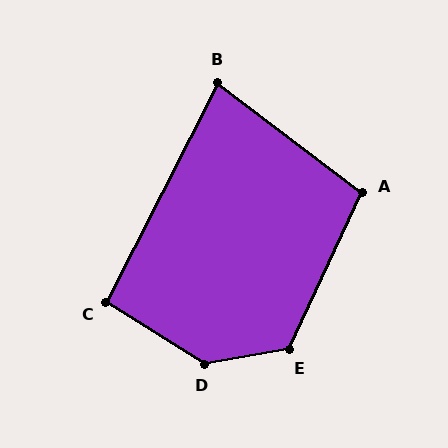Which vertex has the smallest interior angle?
B, at approximately 80 degrees.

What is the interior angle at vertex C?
Approximately 95 degrees (obtuse).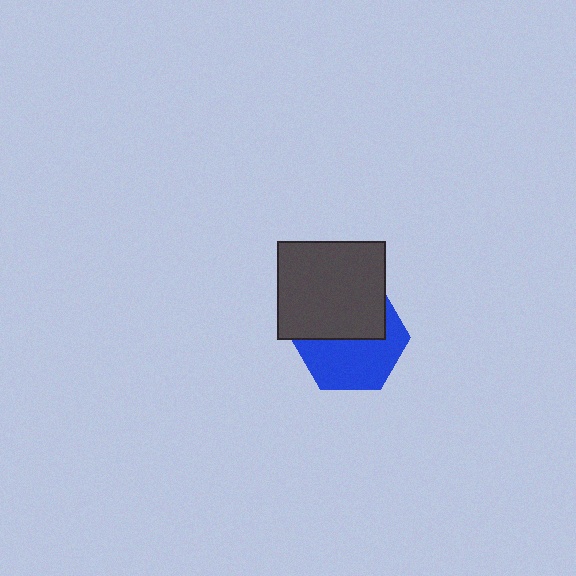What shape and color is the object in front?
The object in front is a dark gray rectangle.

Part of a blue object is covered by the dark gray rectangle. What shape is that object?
It is a hexagon.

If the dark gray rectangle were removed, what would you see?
You would see the complete blue hexagon.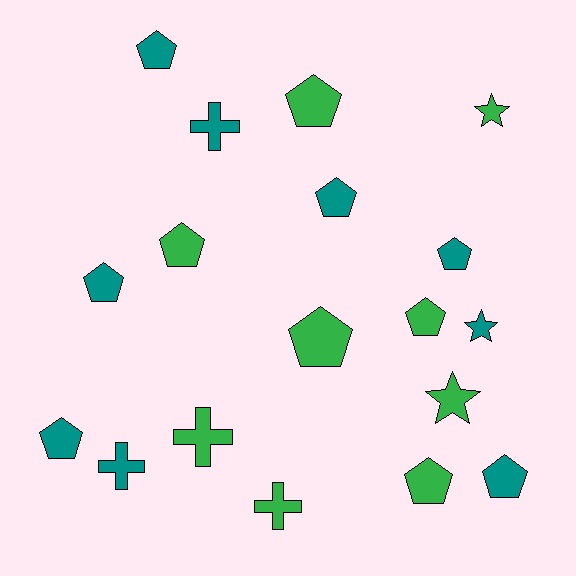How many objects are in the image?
There are 18 objects.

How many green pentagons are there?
There are 5 green pentagons.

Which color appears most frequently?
Teal, with 9 objects.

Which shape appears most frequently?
Pentagon, with 11 objects.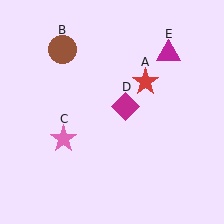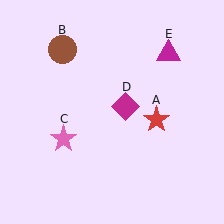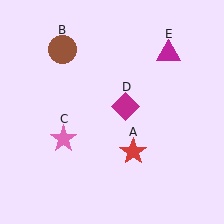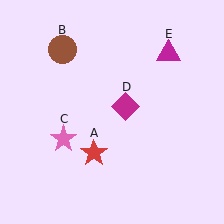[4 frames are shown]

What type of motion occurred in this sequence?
The red star (object A) rotated clockwise around the center of the scene.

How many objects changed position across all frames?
1 object changed position: red star (object A).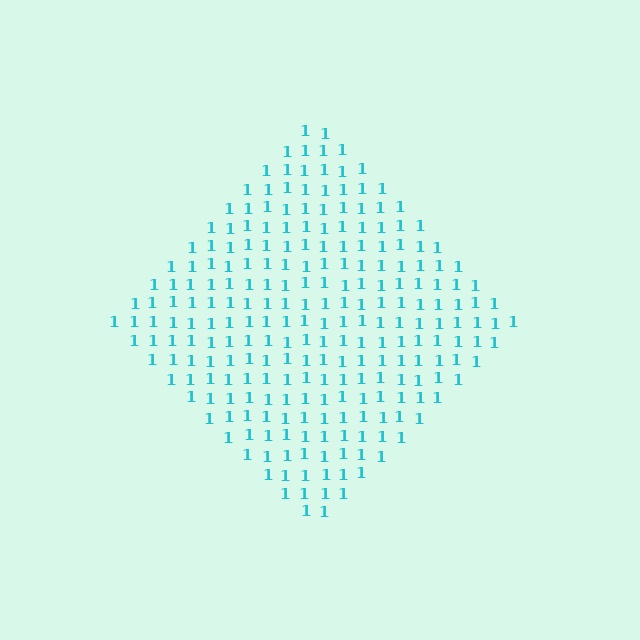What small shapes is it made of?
It is made of small digit 1's.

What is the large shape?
The large shape is a diamond.